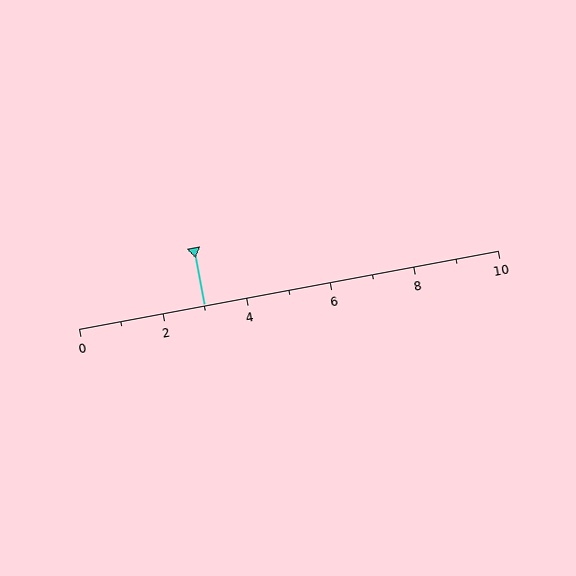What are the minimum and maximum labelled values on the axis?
The axis runs from 0 to 10.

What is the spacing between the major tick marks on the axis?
The major ticks are spaced 2 apart.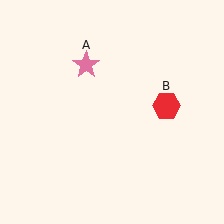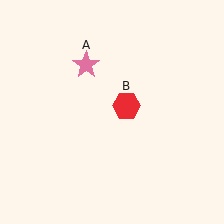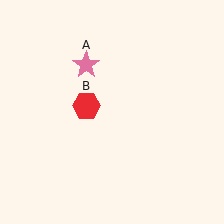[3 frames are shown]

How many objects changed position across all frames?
1 object changed position: red hexagon (object B).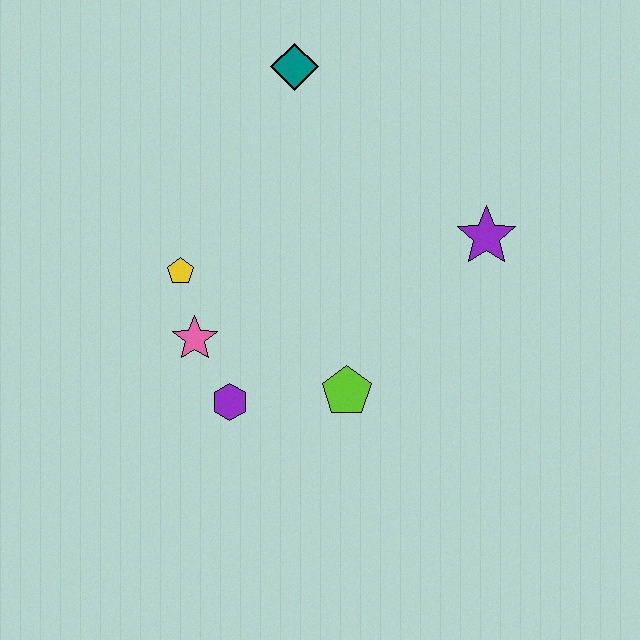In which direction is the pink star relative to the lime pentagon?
The pink star is to the left of the lime pentagon.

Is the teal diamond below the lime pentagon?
No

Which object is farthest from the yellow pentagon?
The purple star is farthest from the yellow pentagon.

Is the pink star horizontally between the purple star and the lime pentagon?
No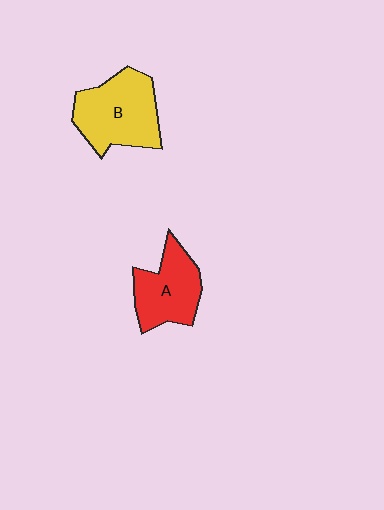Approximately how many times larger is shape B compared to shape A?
Approximately 1.3 times.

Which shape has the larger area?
Shape B (yellow).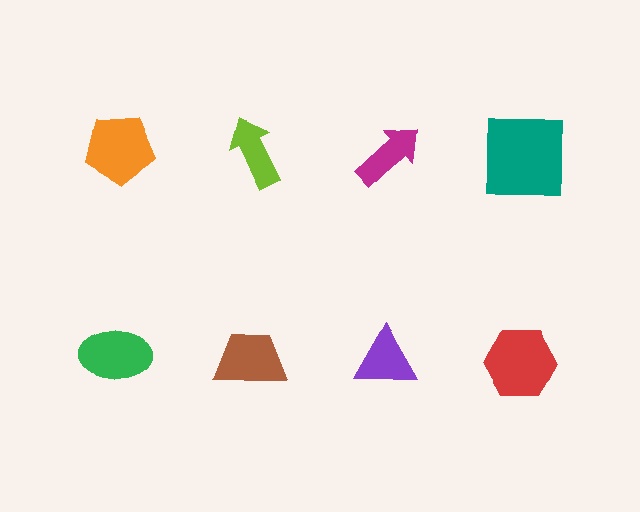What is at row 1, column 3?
A magenta arrow.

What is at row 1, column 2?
A lime arrow.